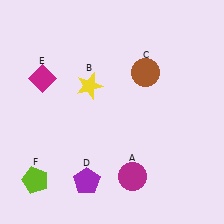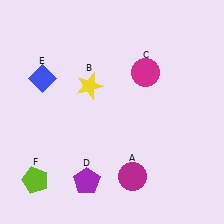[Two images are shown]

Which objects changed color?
C changed from brown to magenta. E changed from magenta to blue.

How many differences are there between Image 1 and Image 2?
There are 2 differences between the two images.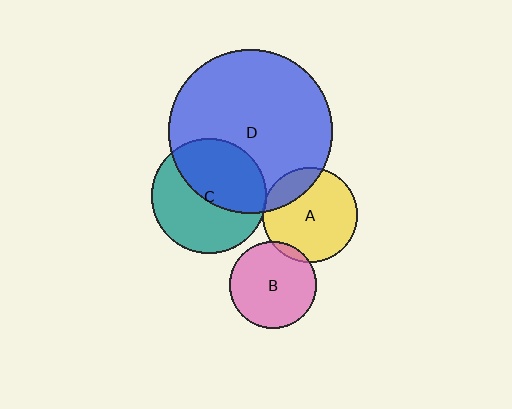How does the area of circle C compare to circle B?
Approximately 1.7 times.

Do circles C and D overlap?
Yes.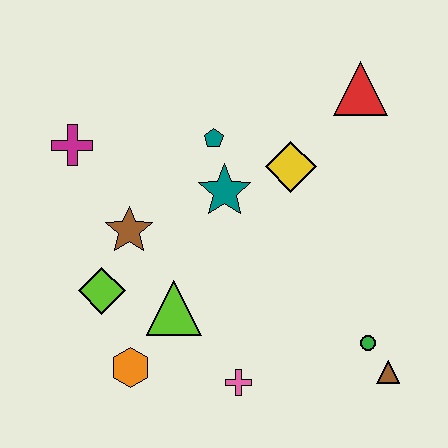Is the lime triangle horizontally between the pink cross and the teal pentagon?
No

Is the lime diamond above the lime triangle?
Yes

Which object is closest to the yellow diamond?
The teal star is closest to the yellow diamond.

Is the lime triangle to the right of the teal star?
No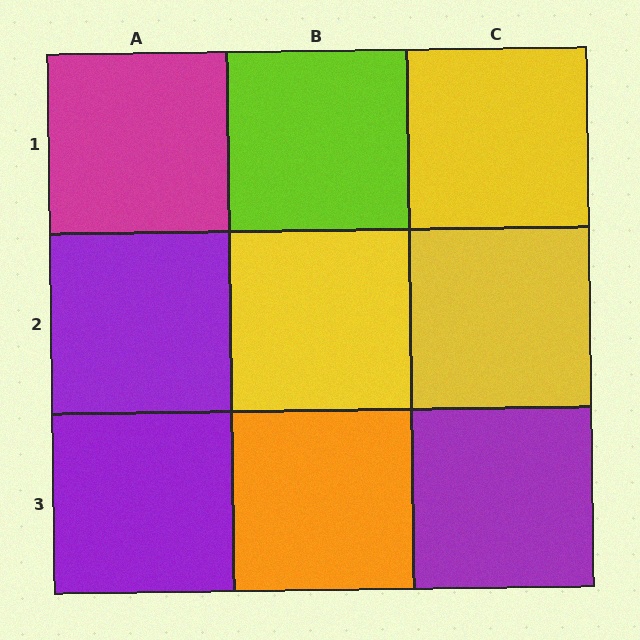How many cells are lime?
1 cell is lime.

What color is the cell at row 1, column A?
Magenta.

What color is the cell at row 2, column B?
Yellow.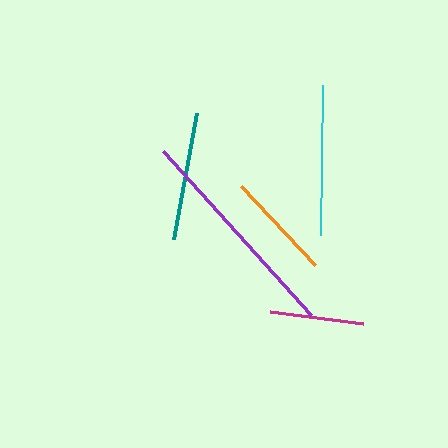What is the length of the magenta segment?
The magenta segment is approximately 94 pixels long.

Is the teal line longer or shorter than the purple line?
The purple line is longer than the teal line.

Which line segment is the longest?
The purple line is the longest at approximately 220 pixels.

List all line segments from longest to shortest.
From longest to shortest: purple, cyan, teal, orange, magenta.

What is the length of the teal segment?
The teal segment is approximately 128 pixels long.